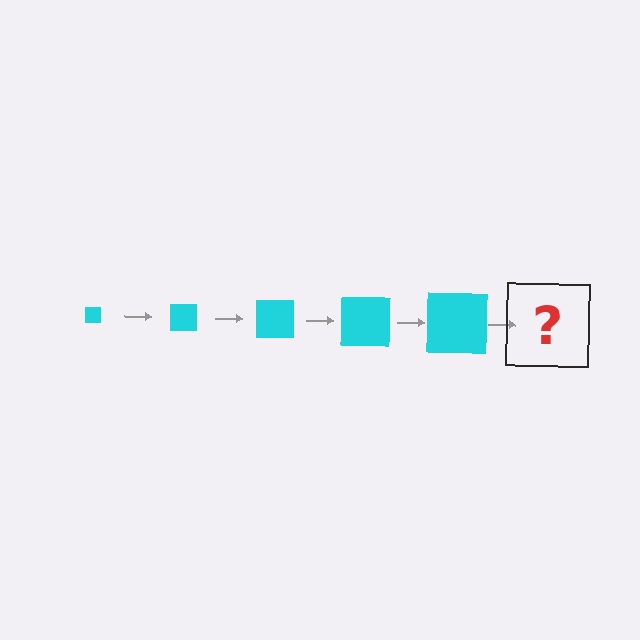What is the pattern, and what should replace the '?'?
The pattern is that the square gets progressively larger each step. The '?' should be a cyan square, larger than the previous one.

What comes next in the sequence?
The next element should be a cyan square, larger than the previous one.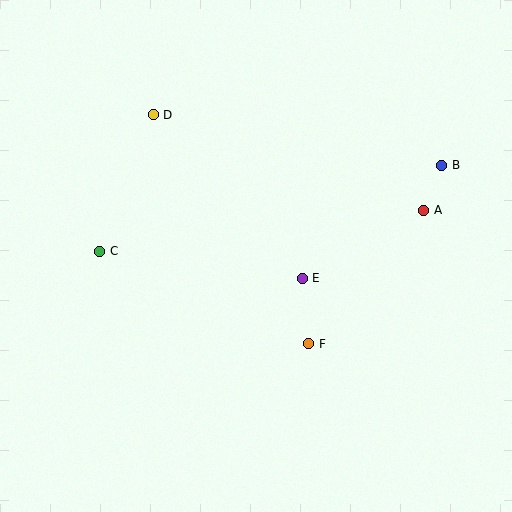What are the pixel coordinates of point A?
Point A is at (424, 210).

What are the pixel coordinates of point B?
Point B is at (442, 165).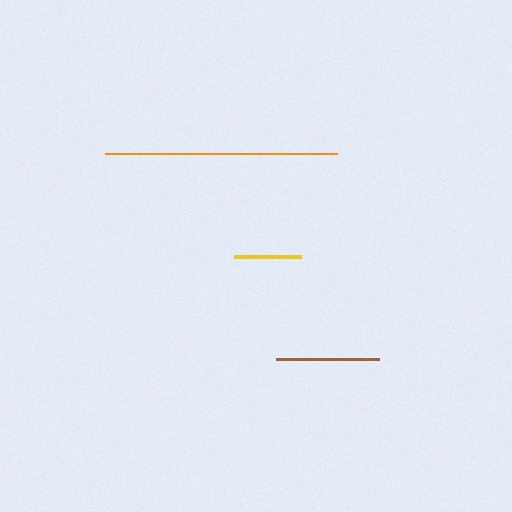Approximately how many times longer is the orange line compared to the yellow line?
The orange line is approximately 3.5 times the length of the yellow line.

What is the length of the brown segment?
The brown segment is approximately 103 pixels long.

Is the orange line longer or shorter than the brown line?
The orange line is longer than the brown line.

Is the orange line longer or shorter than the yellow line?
The orange line is longer than the yellow line.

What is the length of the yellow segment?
The yellow segment is approximately 66 pixels long.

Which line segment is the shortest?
The yellow line is the shortest at approximately 66 pixels.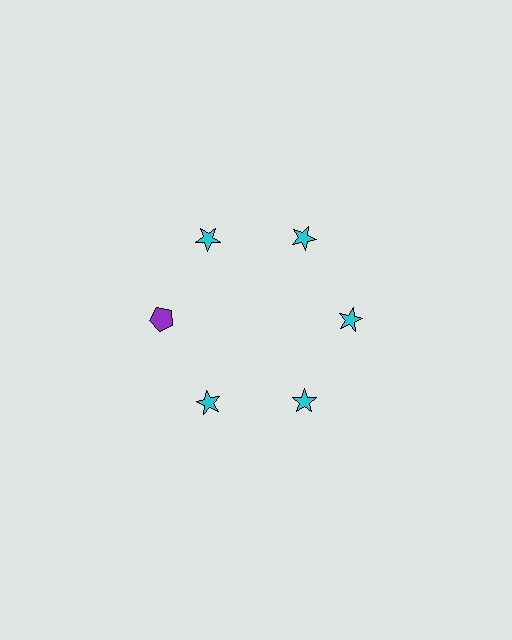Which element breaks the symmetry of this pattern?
The purple pentagon at roughly the 9 o'clock position breaks the symmetry. All other shapes are cyan stars.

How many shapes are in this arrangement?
There are 6 shapes arranged in a ring pattern.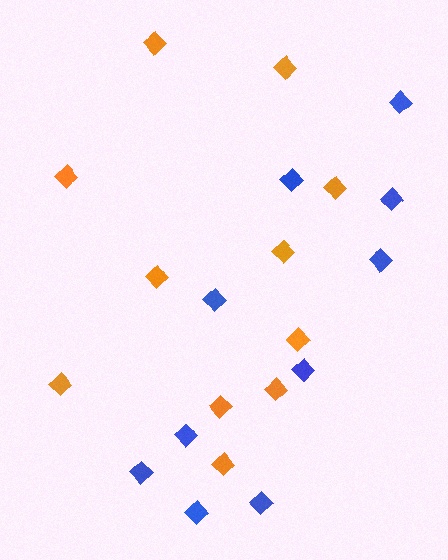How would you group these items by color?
There are 2 groups: one group of blue diamonds (10) and one group of orange diamonds (11).